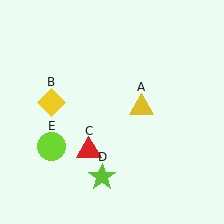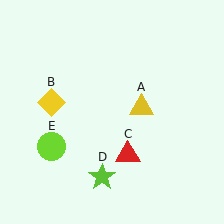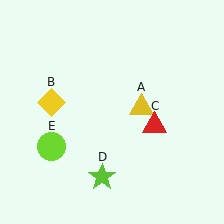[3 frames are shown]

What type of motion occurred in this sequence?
The red triangle (object C) rotated counterclockwise around the center of the scene.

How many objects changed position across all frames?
1 object changed position: red triangle (object C).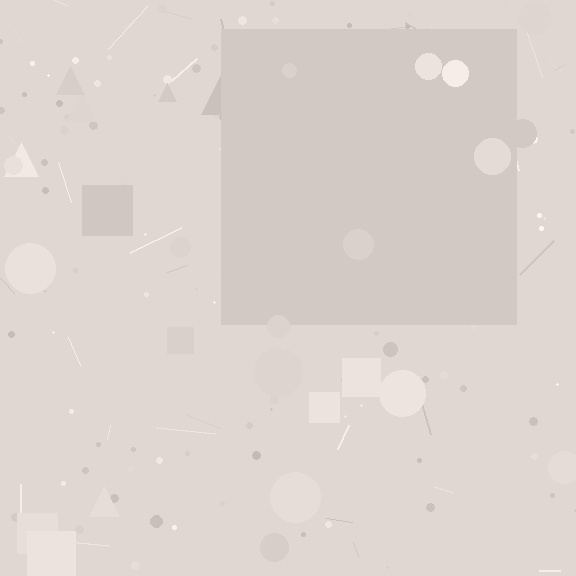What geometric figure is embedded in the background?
A square is embedded in the background.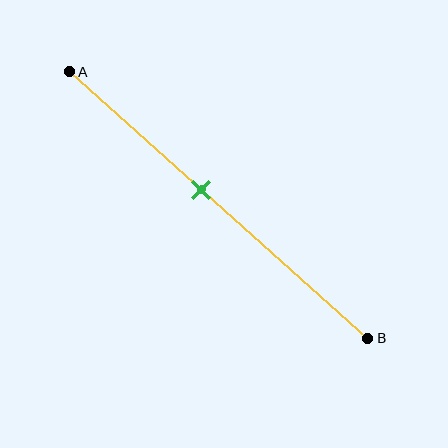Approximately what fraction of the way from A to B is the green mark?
The green mark is approximately 45% of the way from A to B.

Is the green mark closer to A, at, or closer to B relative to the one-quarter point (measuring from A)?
The green mark is closer to point B than the one-quarter point of segment AB.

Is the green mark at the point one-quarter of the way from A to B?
No, the mark is at about 45% from A, not at the 25% one-quarter point.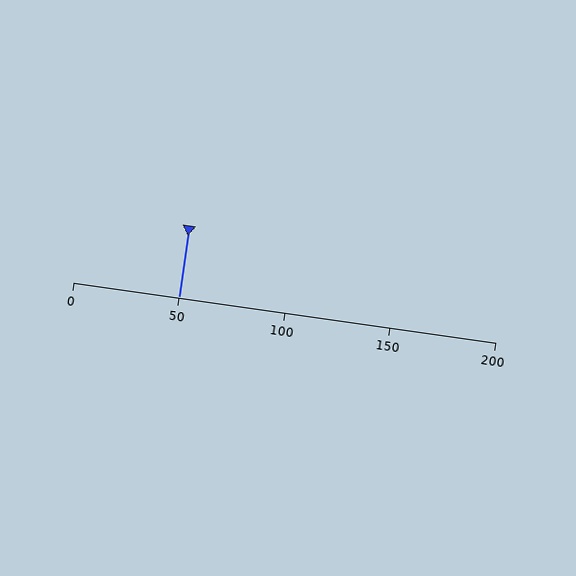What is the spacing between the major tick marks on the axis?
The major ticks are spaced 50 apart.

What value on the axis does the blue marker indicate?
The marker indicates approximately 50.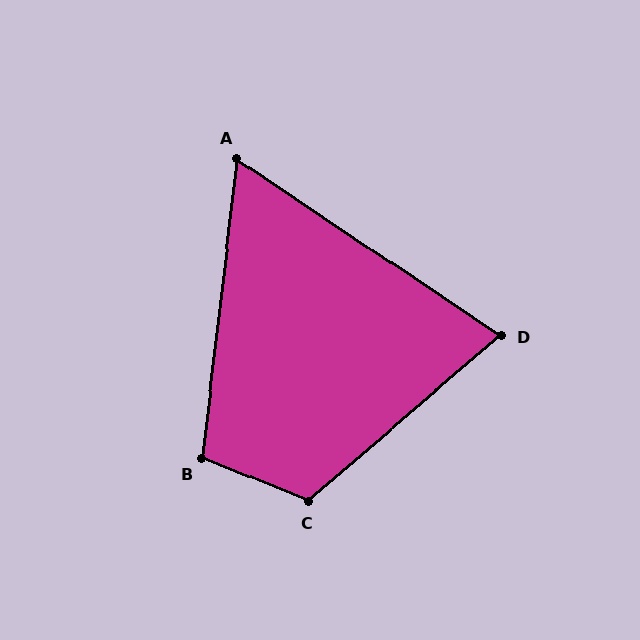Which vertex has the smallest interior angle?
A, at approximately 63 degrees.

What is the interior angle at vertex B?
Approximately 105 degrees (obtuse).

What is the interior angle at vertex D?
Approximately 75 degrees (acute).